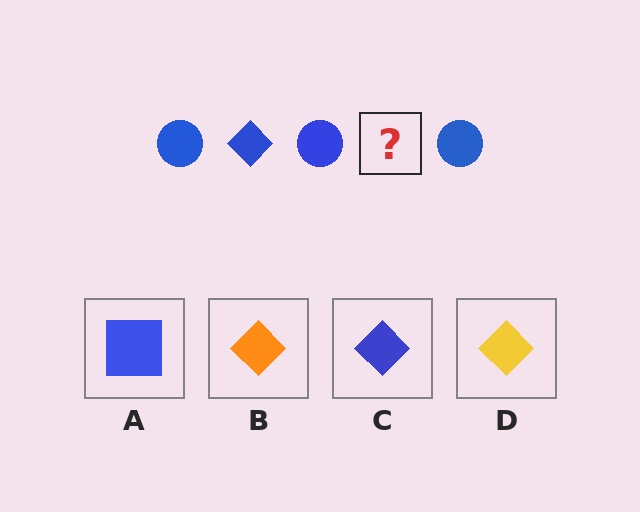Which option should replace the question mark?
Option C.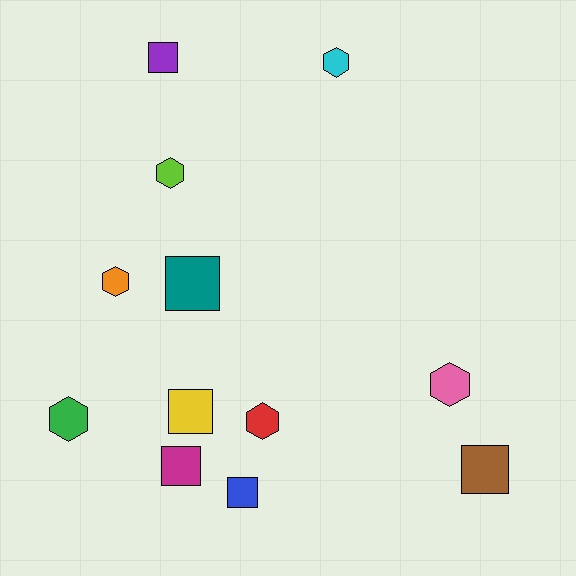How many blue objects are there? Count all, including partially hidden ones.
There is 1 blue object.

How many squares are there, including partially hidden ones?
There are 6 squares.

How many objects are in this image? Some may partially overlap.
There are 12 objects.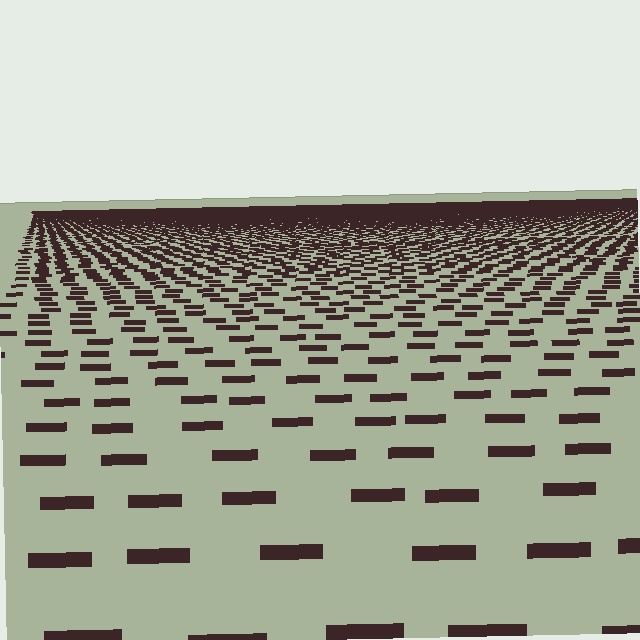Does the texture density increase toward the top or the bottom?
Density increases toward the top.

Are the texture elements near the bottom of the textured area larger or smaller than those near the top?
Larger. Near the bottom, elements are closer to the viewer and appear at a bigger on-screen size.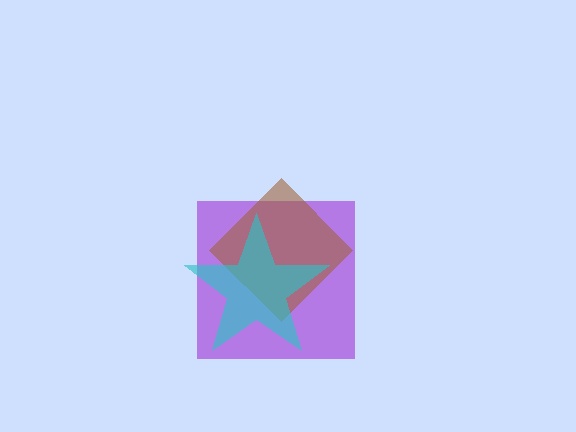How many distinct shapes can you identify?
There are 3 distinct shapes: a purple square, a brown diamond, a cyan star.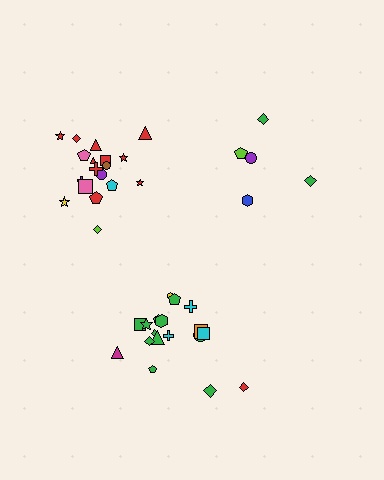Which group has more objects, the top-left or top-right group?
The top-left group.